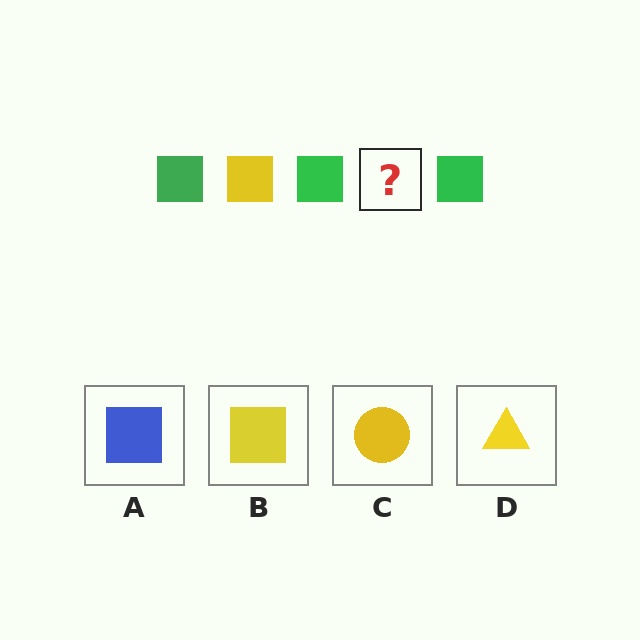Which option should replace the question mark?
Option B.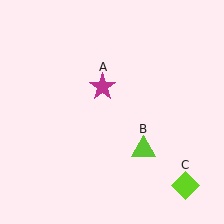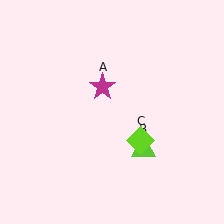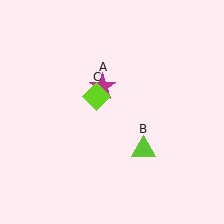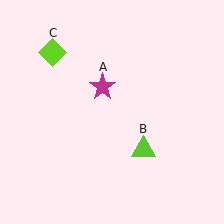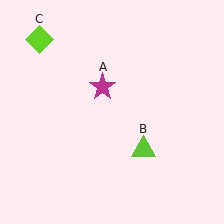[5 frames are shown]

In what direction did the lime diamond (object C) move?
The lime diamond (object C) moved up and to the left.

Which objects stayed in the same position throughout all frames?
Magenta star (object A) and lime triangle (object B) remained stationary.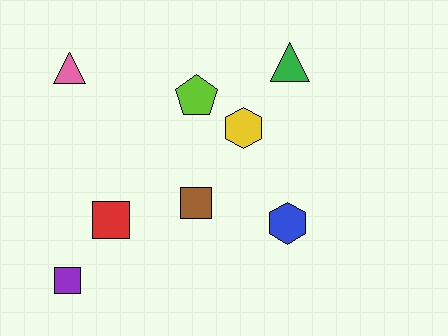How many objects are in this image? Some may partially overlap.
There are 8 objects.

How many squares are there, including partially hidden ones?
There are 3 squares.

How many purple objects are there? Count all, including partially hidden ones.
There is 1 purple object.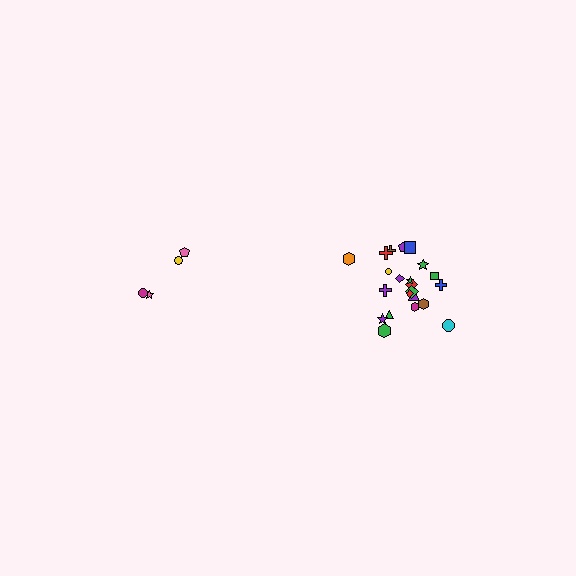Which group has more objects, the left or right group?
The right group.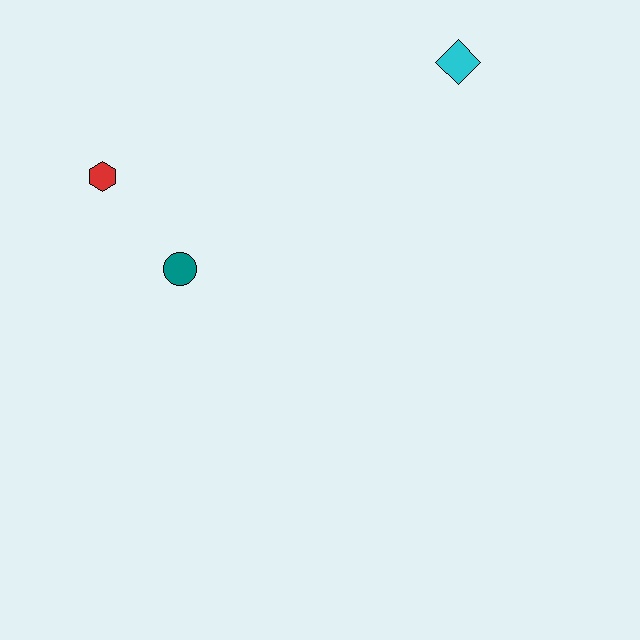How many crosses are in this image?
There are no crosses.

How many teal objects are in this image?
There is 1 teal object.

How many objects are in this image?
There are 3 objects.